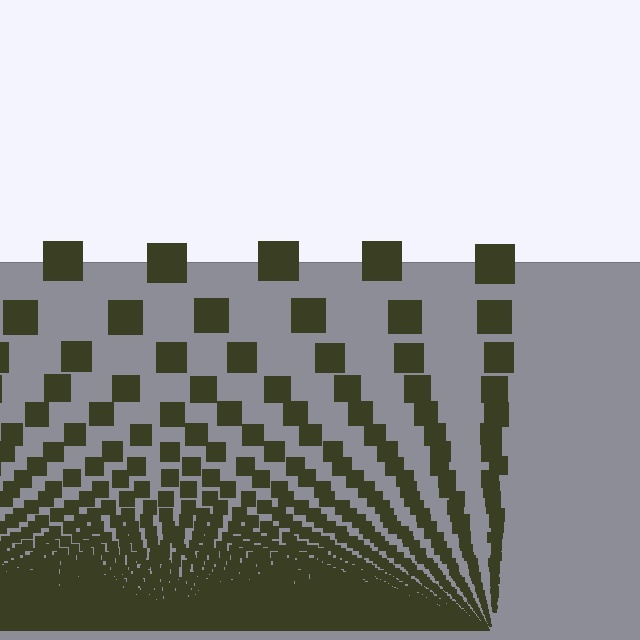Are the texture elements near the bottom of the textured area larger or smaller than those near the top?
Smaller. The gradient is inverted — elements near the bottom are smaller and denser.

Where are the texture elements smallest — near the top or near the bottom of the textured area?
Near the bottom.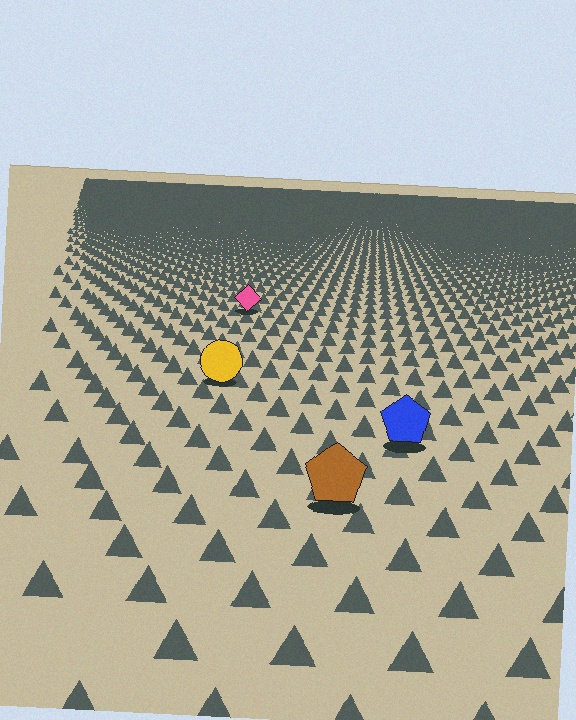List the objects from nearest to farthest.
From nearest to farthest: the brown pentagon, the blue pentagon, the yellow circle, the pink diamond.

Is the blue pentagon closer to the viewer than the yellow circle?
Yes. The blue pentagon is closer — you can tell from the texture gradient: the ground texture is coarser near it.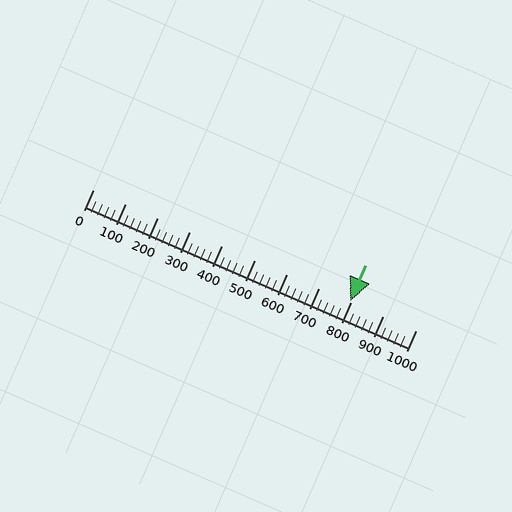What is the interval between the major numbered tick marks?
The major tick marks are spaced 100 units apart.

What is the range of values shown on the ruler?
The ruler shows values from 0 to 1000.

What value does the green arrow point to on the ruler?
The green arrow points to approximately 798.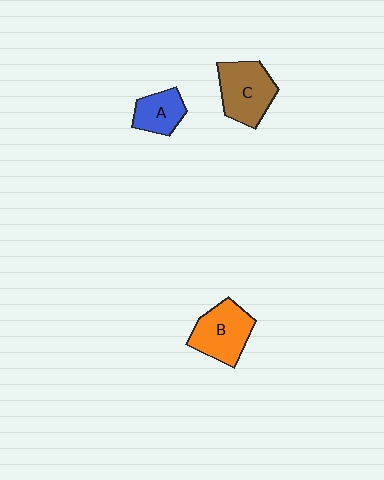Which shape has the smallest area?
Shape A (blue).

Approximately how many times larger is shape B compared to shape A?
Approximately 1.6 times.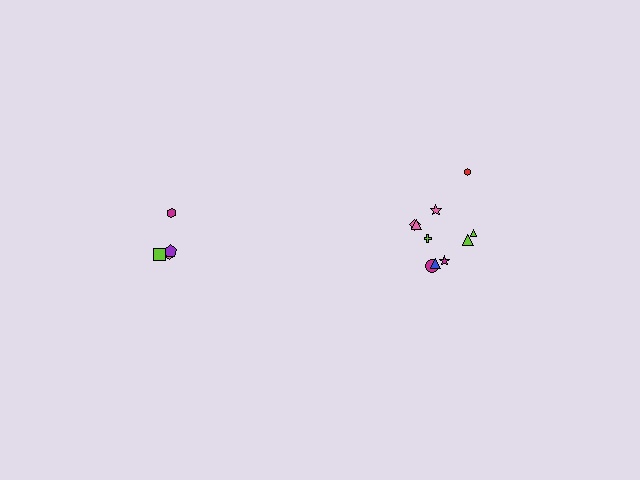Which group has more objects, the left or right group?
The right group.